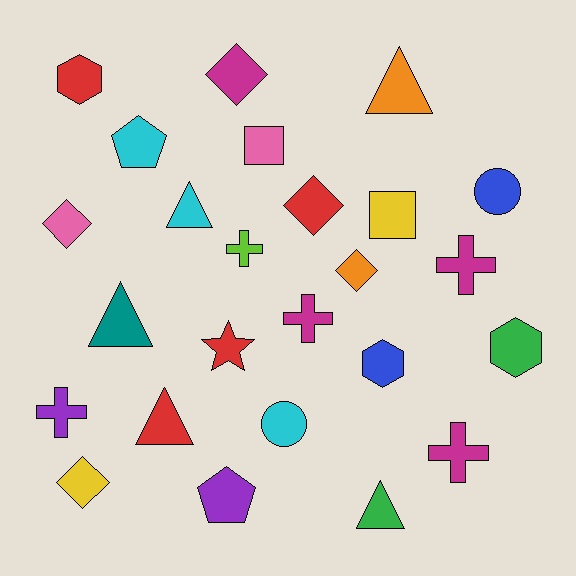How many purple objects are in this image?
There are 2 purple objects.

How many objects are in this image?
There are 25 objects.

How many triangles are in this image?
There are 5 triangles.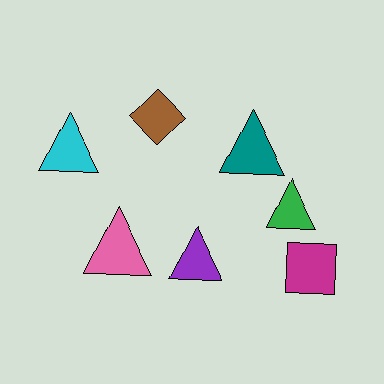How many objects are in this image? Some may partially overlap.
There are 7 objects.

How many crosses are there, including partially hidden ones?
There are no crosses.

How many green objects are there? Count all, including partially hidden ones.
There is 1 green object.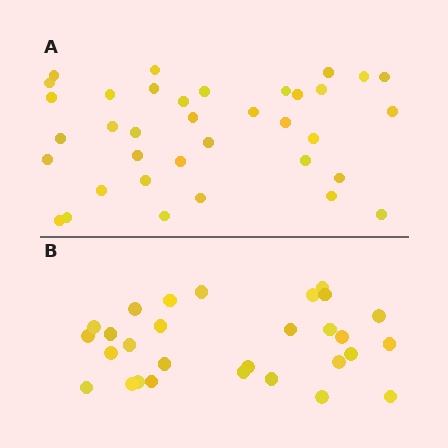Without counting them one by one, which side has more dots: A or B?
Region A (the top region) has more dots.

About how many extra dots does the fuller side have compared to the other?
Region A has roughly 8 or so more dots than region B.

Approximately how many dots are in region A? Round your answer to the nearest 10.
About 40 dots. (The exact count is 36, which rounds to 40.)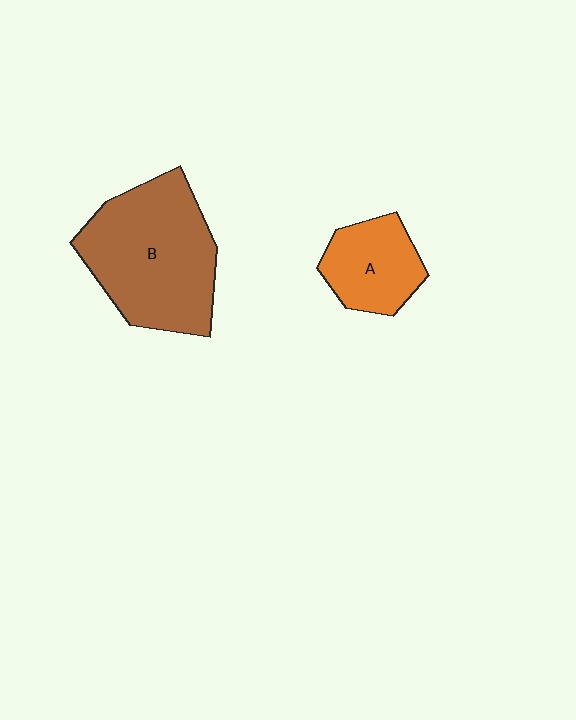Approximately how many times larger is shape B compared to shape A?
Approximately 2.1 times.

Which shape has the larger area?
Shape B (brown).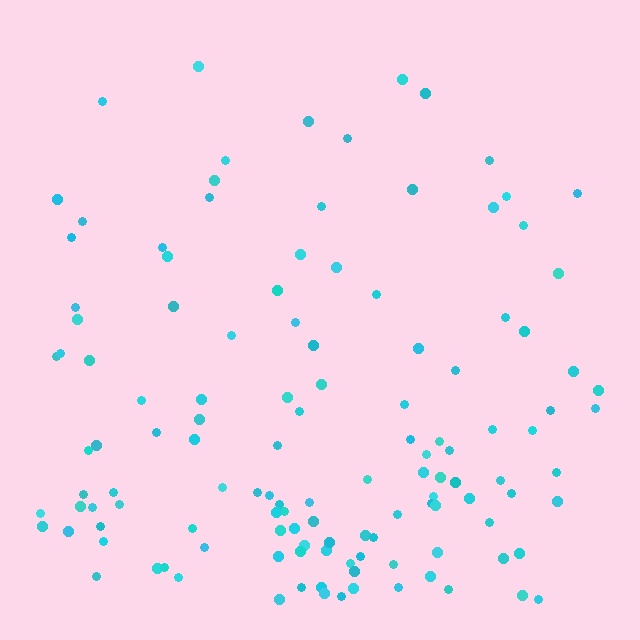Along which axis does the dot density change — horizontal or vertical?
Vertical.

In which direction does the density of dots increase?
From top to bottom, with the bottom side densest.